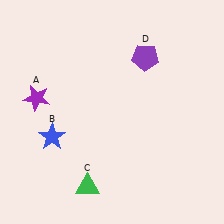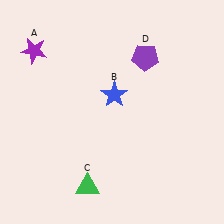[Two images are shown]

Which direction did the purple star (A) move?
The purple star (A) moved up.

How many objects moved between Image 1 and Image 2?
2 objects moved between the two images.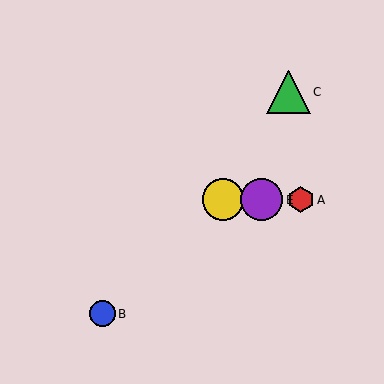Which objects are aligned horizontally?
Objects A, D, E are aligned horizontally.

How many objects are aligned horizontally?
3 objects (A, D, E) are aligned horizontally.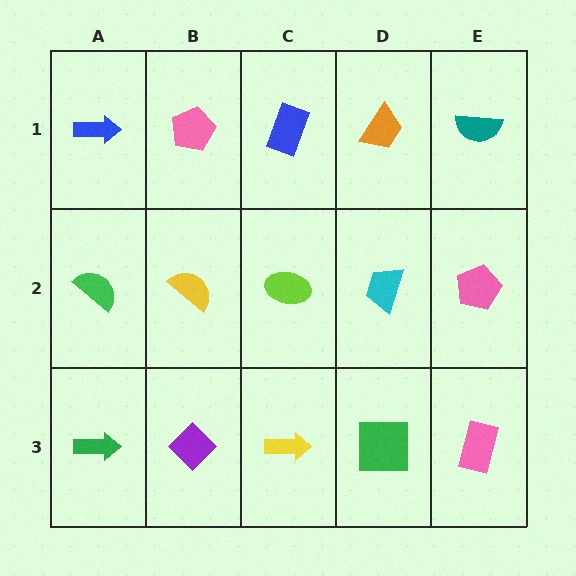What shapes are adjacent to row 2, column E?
A teal semicircle (row 1, column E), a pink rectangle (row 3, column E), a cyan trapezoid (row 2, column D).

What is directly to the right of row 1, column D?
A teal semicircle.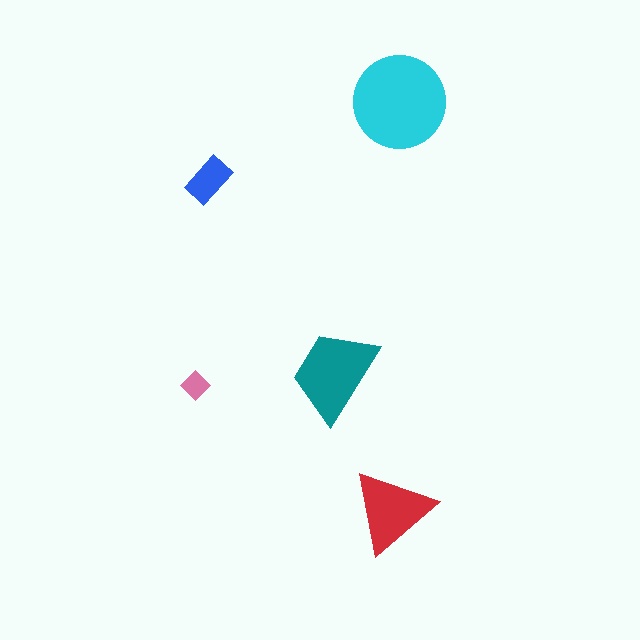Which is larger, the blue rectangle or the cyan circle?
The cyan circle.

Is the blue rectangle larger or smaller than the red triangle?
Smaller.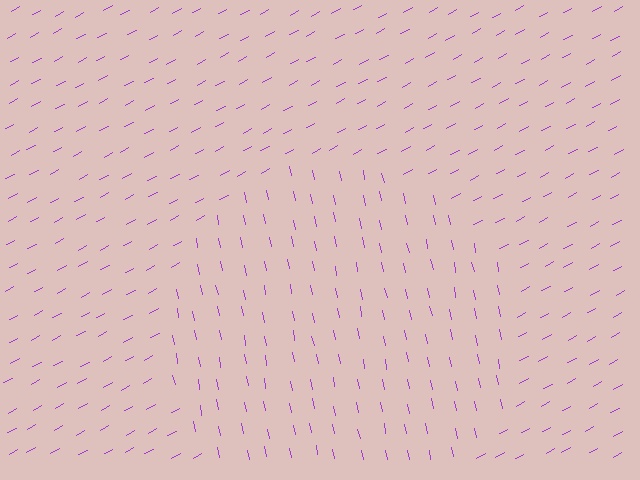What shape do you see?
I see a circle.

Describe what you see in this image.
The image is filled with small purple line segments. A circle region in the image has lines oriented differently from the surrounding lines, creating a visible texture boundary.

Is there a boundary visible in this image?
Yes, there is a texture boundary formed by a change in line orientation.